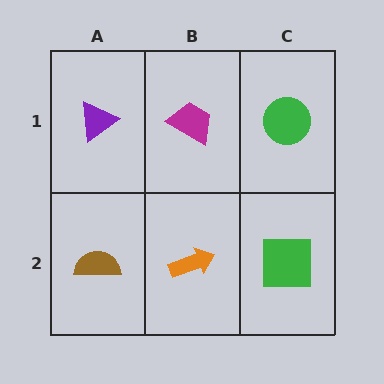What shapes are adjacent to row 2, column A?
A purple triangle (row 1, column A), an orange arrow (row 2, column B).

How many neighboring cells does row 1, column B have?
3.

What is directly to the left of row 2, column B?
A brown semicircle.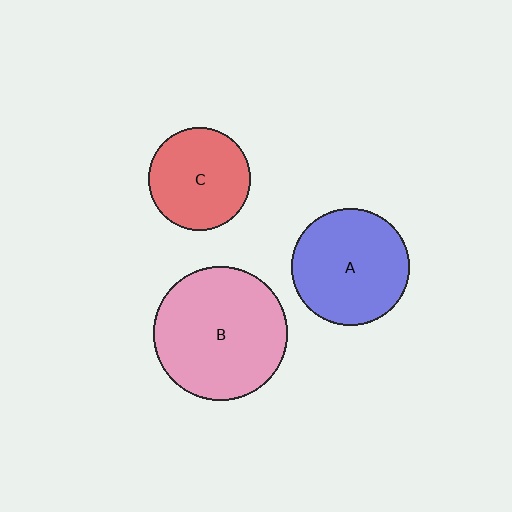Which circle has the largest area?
Circle B (pink).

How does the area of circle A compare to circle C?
Approximately 1.3 times.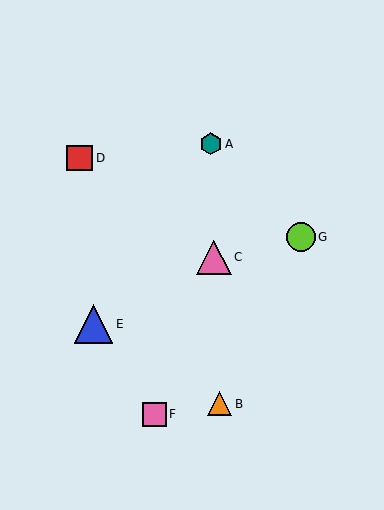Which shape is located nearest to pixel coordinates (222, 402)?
The orange triangle (labeled B) at (220, 404) is nearest to that location.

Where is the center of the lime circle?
The center of the lime circle is at (301, 237).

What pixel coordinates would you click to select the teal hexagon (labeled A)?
Click at (211, 144) to select the teal hexagon A.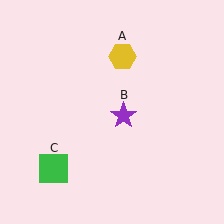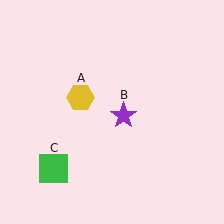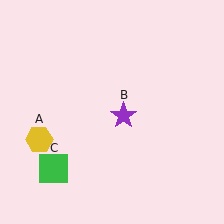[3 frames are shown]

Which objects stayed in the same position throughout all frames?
Purple star (object B) and green square (object C) remained stationary.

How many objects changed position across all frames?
1 object changed position: yellow hexagon (object A).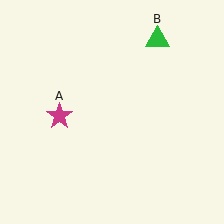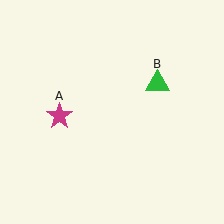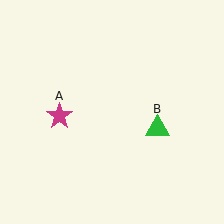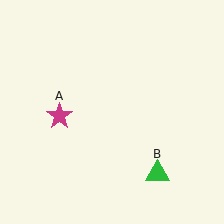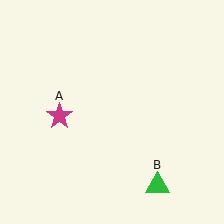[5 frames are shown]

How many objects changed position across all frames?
1 object changed position: green triangle (object B).